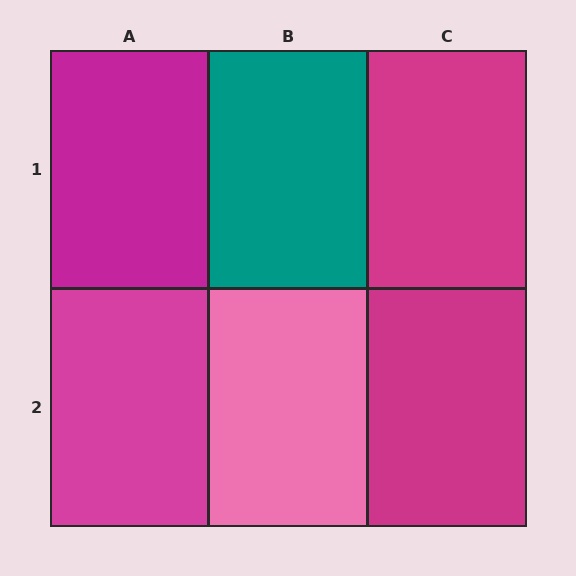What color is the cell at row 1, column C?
Magenta.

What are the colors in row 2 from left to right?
Magenta, pink, magenta.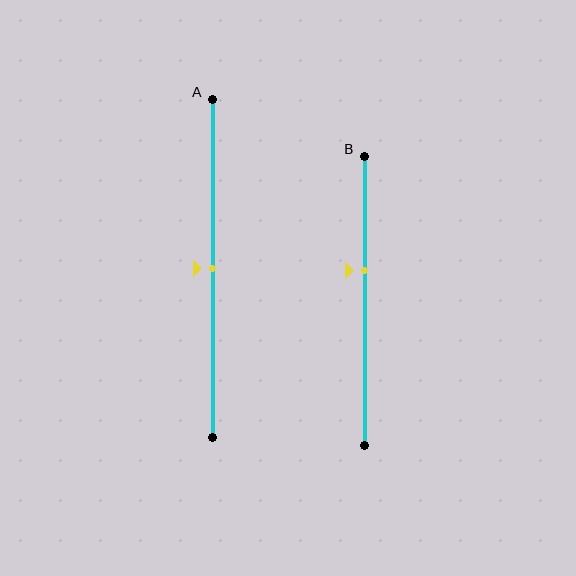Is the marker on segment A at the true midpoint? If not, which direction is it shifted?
Yes, the marker on segment A is at the true midpoint.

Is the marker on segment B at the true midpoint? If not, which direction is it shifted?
No, the marker on segment B is shifted upward by about 11% of the segment length.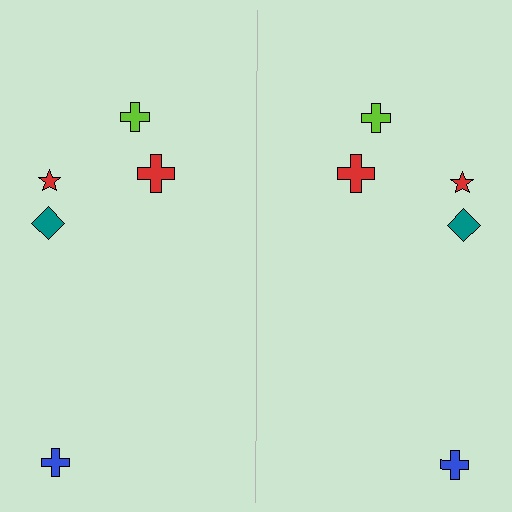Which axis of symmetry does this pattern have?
The pattern has a vertical axis of symmetry running through the center of the image.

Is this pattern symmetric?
Yes, this pattern has bilateral (reflection) symmetry.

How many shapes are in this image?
There are 10 shapes in this image.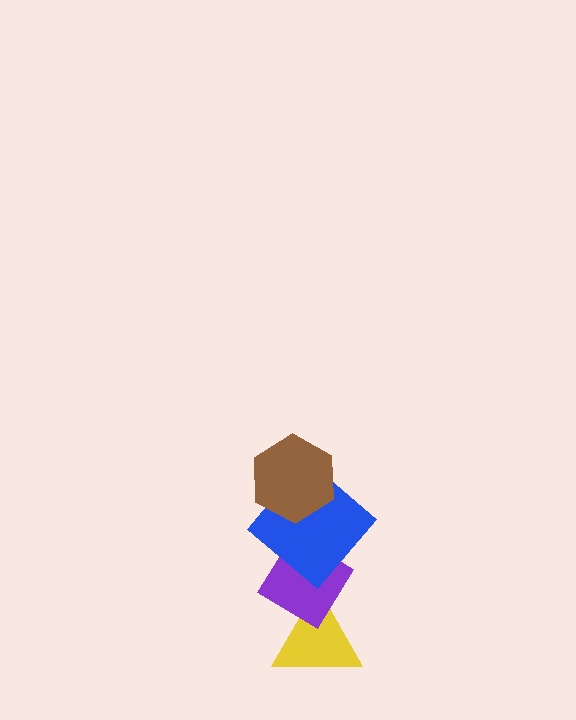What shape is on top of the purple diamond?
The blue diamond is on top of the purple diamond.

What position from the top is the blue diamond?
The blue diamond is 2nd from the top.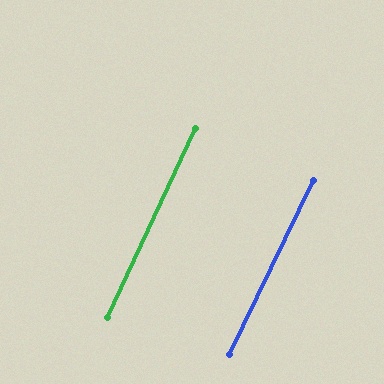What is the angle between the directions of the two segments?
Approximately 1 degree.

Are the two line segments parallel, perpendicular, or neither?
Parallel — their directions differ by only 0.7°.